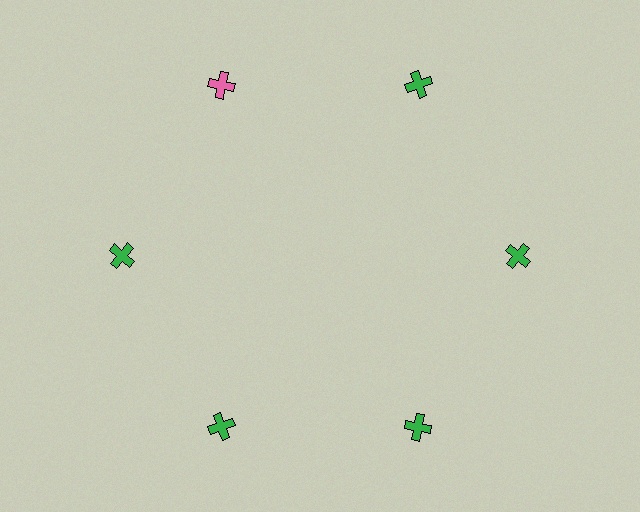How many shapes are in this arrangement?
There are 6 shapes arranged in a ring pattern.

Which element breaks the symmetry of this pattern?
The pink cross at roughly the 11 o'clock position breaks the symmetry. All other shapes are green crosses.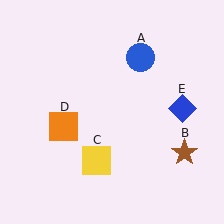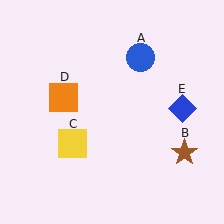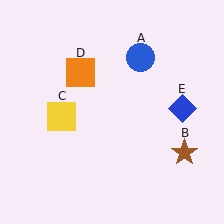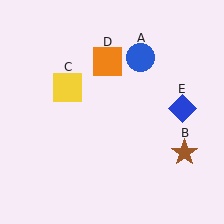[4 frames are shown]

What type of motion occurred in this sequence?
The yellow square (object C), orange square (object D) rotated clockwise around the center of the scene.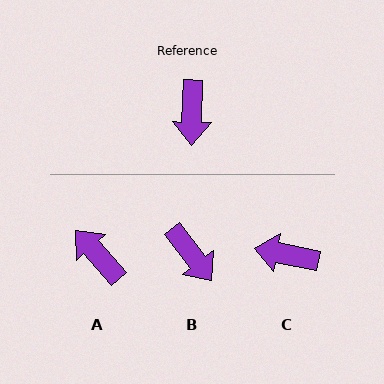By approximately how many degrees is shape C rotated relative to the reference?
Approximately 100 degrees clockwise.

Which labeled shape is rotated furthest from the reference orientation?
A, about 137 degrees away.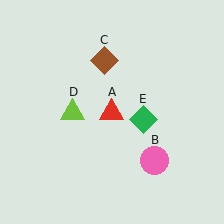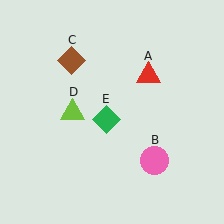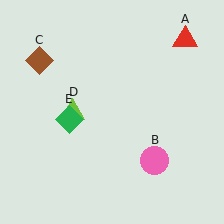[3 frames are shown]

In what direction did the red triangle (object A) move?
The red triangle (object A) moved up and to the right.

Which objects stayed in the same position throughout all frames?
Pink circle (object B) and lime triangle (object D) remained stationary.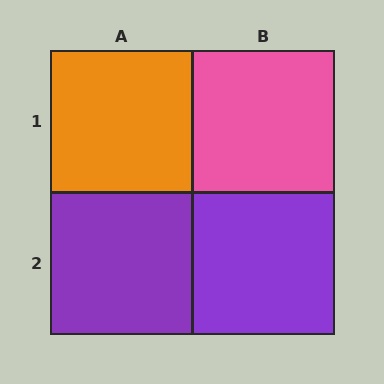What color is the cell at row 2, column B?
Purple.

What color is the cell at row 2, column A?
Purple.